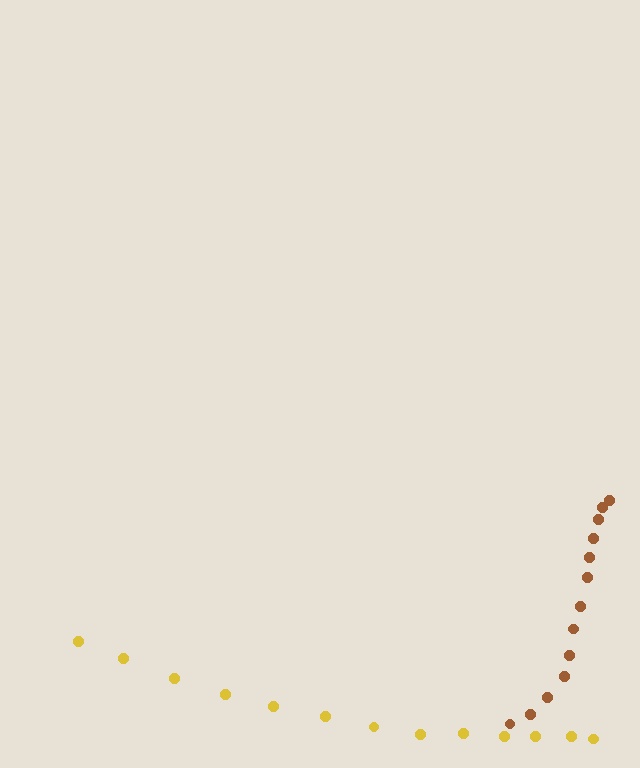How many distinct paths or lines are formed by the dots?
There are 2 distinct paths.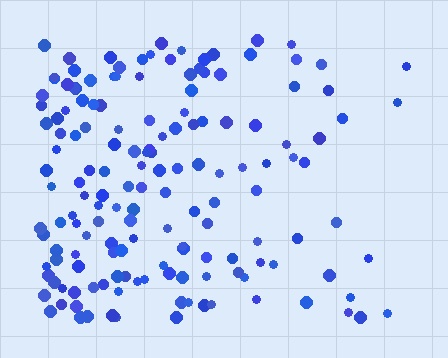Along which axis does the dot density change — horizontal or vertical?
Horizontal.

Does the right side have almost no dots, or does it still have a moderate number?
Still a moderate number, just noticeably fewer than the left.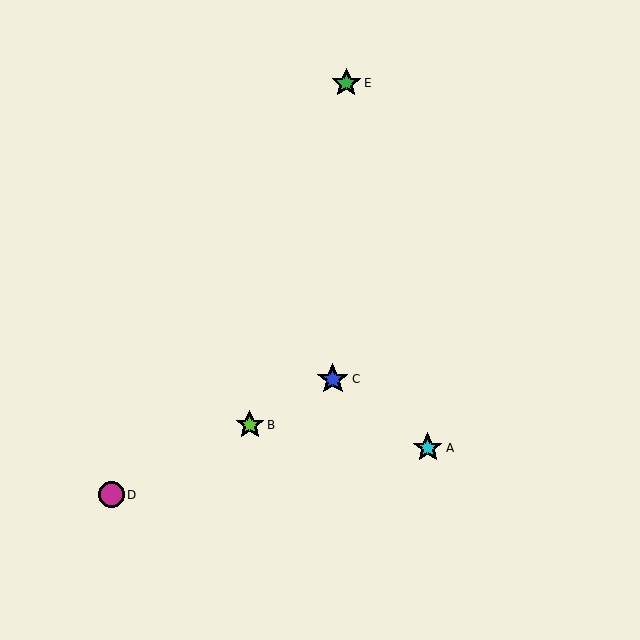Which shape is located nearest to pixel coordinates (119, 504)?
The magenta circle (labeled D) at (111, 495) is nearest to that location.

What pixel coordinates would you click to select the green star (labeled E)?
Click at (346, 83) to select the green star E.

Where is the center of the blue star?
The center of the blue star is at (333, 379).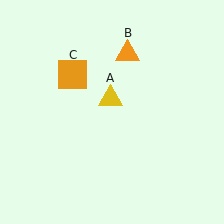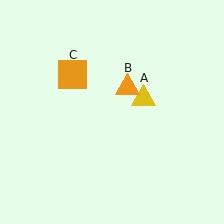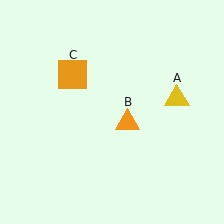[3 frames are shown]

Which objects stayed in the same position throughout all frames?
Orange square (object C) remained stationary.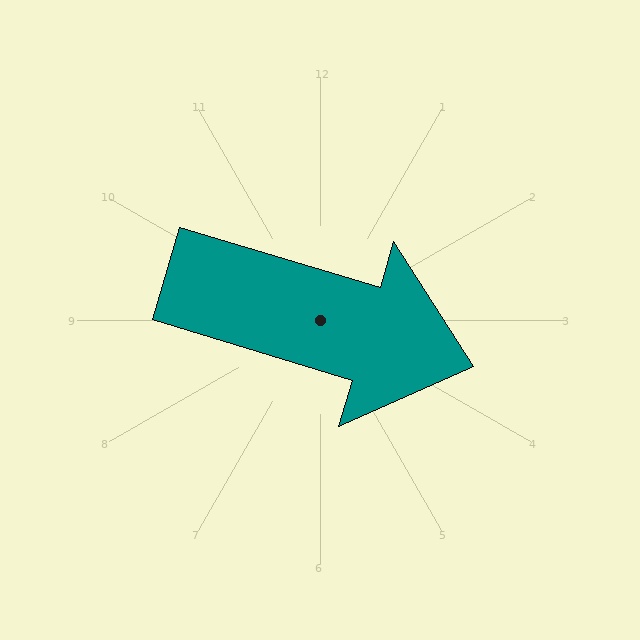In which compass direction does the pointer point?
East.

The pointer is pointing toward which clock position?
Roughly 4 o'clock.